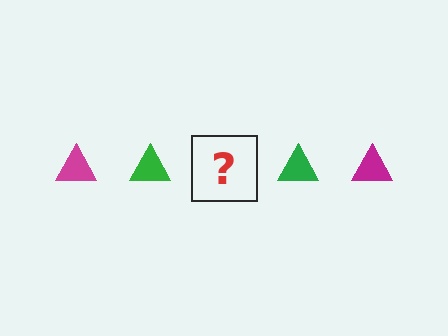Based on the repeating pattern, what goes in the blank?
The blank should be a magenta triangle.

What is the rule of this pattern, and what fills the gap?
The rule is that the pattern cycles through magenta, green triangles. The gap should be filled with a magenta triangle.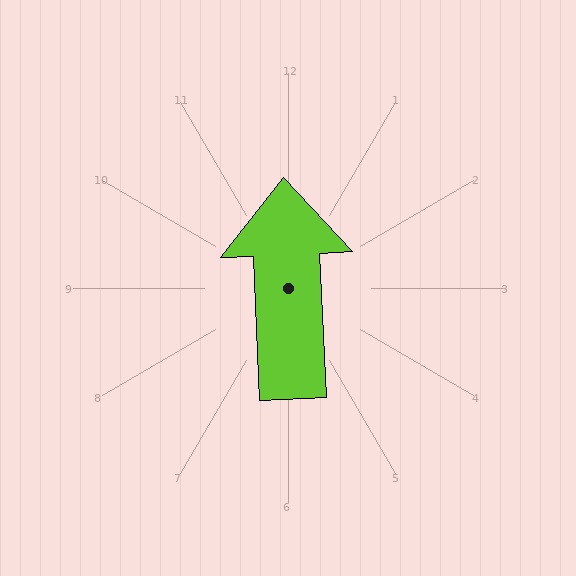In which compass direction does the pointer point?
North.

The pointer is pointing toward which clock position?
Roughly 12 o'clock.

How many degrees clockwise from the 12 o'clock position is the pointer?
Approximately 357 degrees.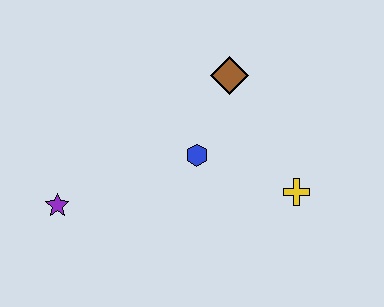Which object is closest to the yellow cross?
The blue hexagon is closest to the yellow cross.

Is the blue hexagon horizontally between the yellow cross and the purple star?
Yes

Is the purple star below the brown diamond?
Yes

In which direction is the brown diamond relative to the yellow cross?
The brown diamond is above the yellow cross.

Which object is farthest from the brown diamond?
The purple star is farthest from the brown diamond.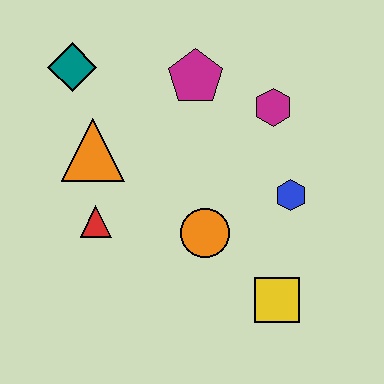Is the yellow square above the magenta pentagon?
No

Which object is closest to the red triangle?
The orange triangle is closest to the red triangle.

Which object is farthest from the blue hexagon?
The teal diamond is farthest from the blue hexagon.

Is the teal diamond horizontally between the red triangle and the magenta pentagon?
No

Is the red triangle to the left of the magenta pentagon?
Yes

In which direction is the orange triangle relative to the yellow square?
The orange triangle is to the left of the yellow square.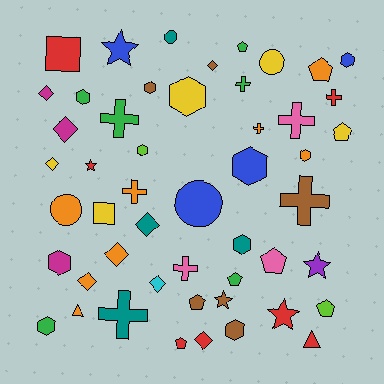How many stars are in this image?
There are 5 stars.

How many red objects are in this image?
There are 7 red objects.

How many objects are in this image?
There are 50 objects.